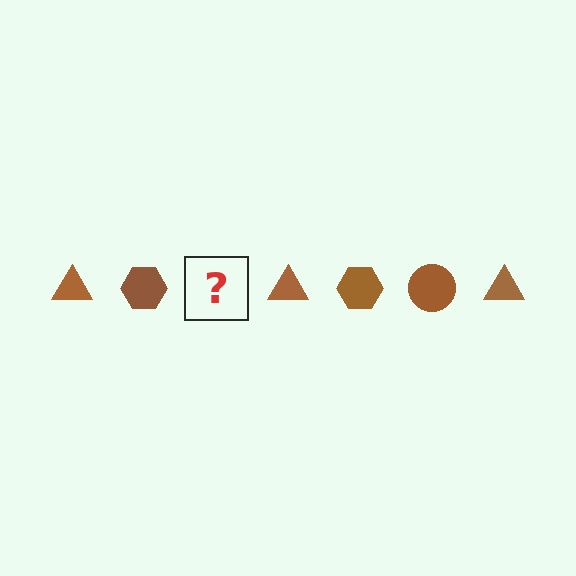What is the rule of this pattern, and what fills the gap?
The rule is that the pattern cycles through triangle, hexagon, circle shapes in brown. The gap should be filled with a brown circle.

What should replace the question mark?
The question mark should be replaced with a brown circle.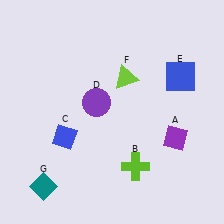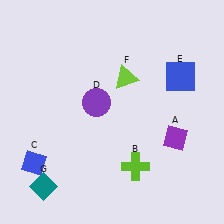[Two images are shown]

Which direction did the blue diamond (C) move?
The blue diamond (C) moved left.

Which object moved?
The blue diamond (C) moved left.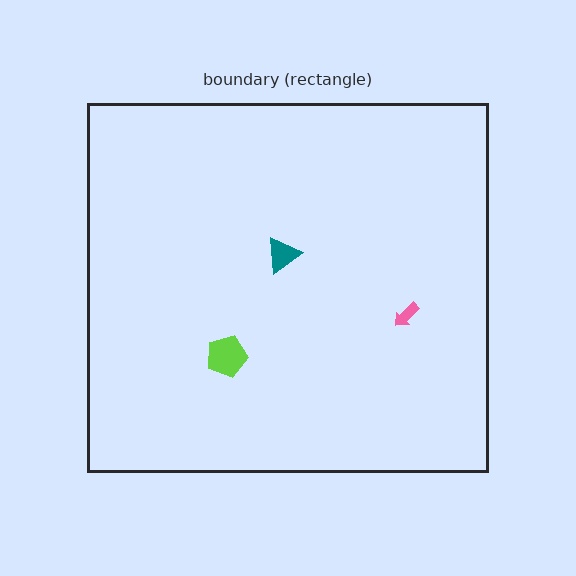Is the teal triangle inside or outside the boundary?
Inside.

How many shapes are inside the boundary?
3 inside, 0 outside.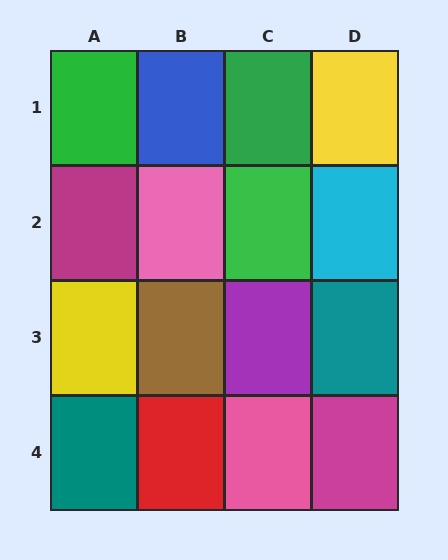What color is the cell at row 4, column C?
Pink.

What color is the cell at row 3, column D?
Teal.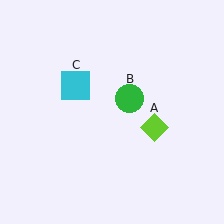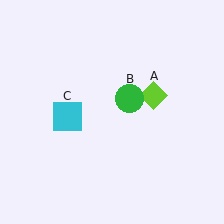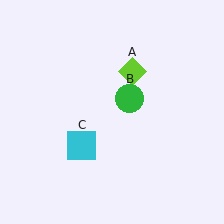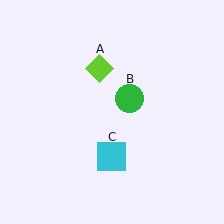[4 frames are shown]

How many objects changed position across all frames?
2 objects changed position: lime diamond (object A), cyan square (object C).